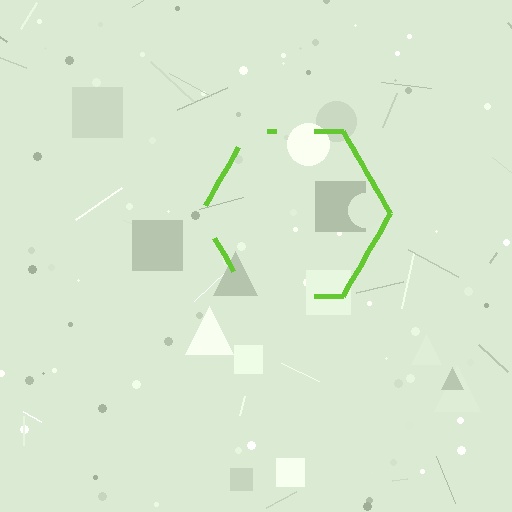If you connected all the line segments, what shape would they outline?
They would outline a hexagon.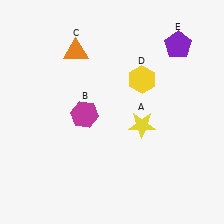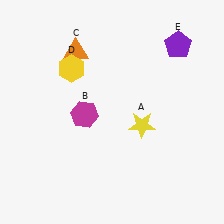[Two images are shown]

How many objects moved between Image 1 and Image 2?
1 object moved between the two images.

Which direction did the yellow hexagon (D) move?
The yellow hexagon (D) moved left.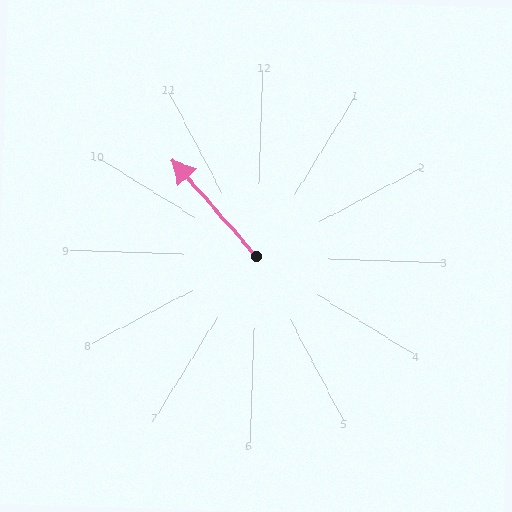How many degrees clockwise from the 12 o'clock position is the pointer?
Approximately 317 degrees.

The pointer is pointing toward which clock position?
Roughly 11 o'clock.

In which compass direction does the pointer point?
Northwest.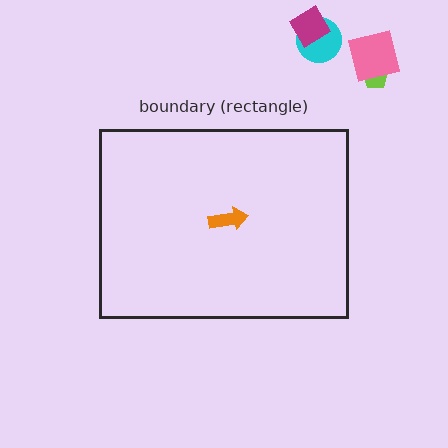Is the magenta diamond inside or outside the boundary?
Outside.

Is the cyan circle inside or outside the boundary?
Outside.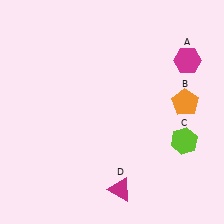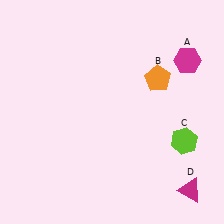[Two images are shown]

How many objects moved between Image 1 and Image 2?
2 objects moved between the two images.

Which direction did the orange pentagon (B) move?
The orange pentagon (B) moved left.